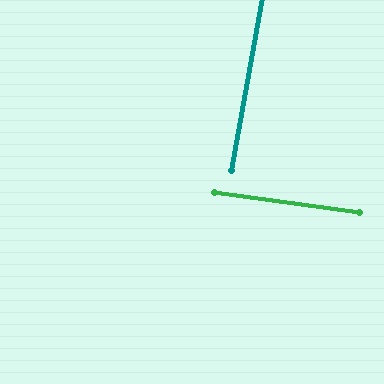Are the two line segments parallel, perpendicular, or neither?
Perpendicular — they meet at approximately 88°.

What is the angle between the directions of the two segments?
Approximately 88 degrees.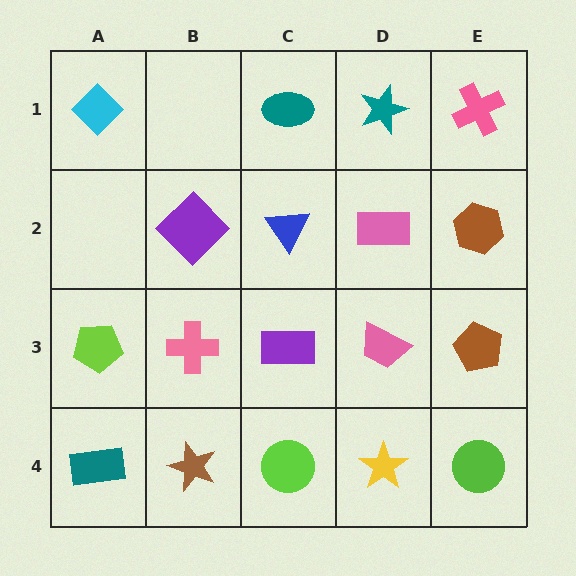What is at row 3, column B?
A pink cross.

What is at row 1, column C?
A teal ellipse.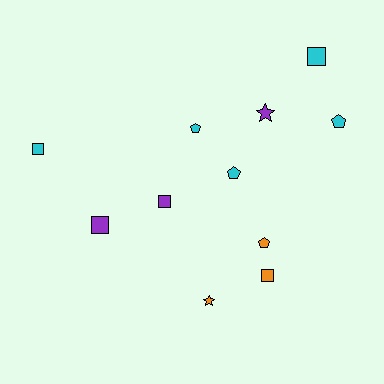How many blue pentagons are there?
There are no blue pentagons.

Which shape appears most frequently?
Square, with 5 objects.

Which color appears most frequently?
Cyan, with 5 objects.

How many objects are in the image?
There are 11 objects.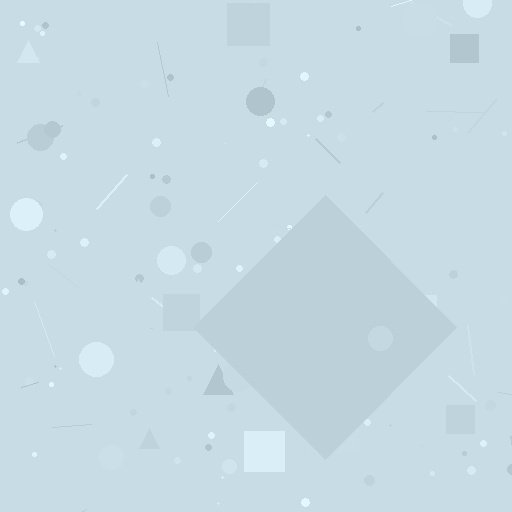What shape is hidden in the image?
A diamond is hidden in the image.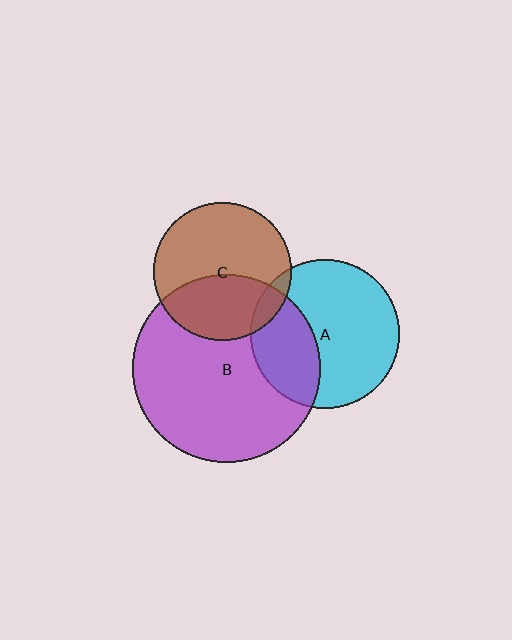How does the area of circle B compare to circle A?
Approximately 1.6 times.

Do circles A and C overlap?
Yes.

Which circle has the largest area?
Circle B (purple).